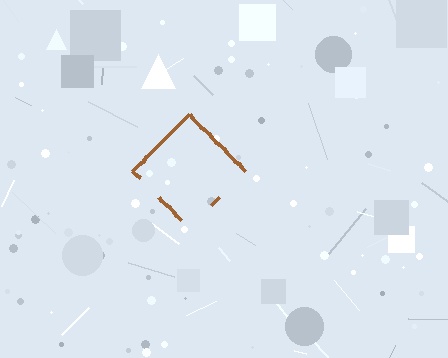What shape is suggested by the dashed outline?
The dashed outline suggests a diamond.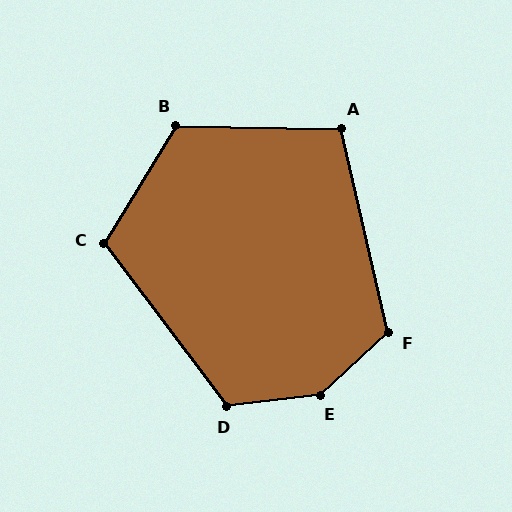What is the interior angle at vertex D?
Approximately 120 degrees (obtuse).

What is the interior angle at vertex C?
Approximately 111 degrees (obtuse).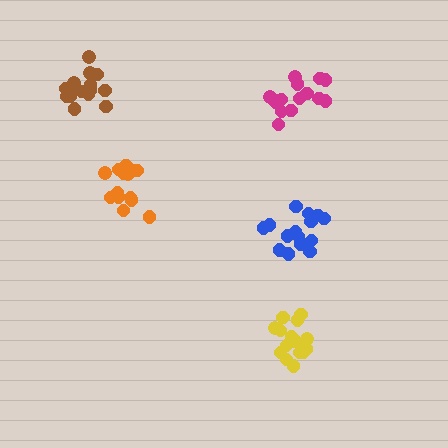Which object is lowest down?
The yellow cluster is bottommost.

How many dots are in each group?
Group 1: 15 dots, Group 2: 15 dots, Group 3: 15 dots, Group 4: 16 dots, Group 5: 15 dots (76 total).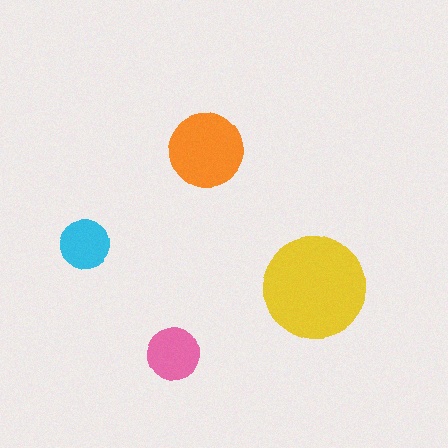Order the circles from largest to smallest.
the yellow one, the orange one, the pink one, the cyan one.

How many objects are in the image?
There are 4 objects in the image.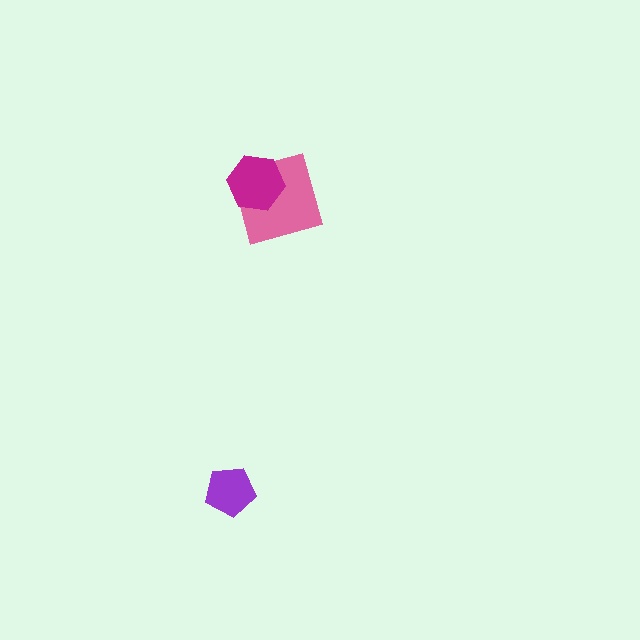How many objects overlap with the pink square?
1 object overlaps with the pink square.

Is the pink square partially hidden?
Yes, it is partially covered by another shape.